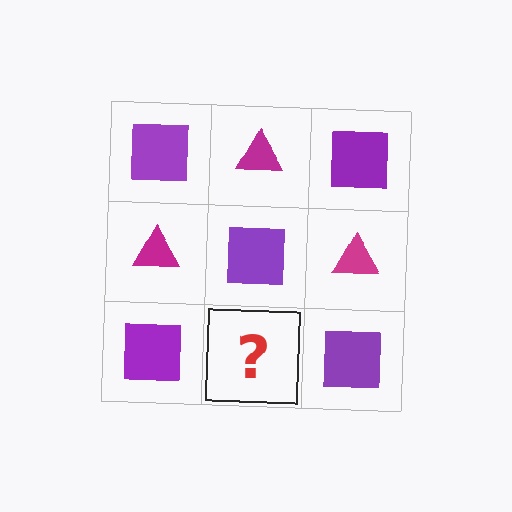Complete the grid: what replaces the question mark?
The question mark should be replaced with a magenta triangle.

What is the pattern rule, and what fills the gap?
The rule is that it alternates purple square and magenta triangle in a checkerboard pattern. The gap should be filled with a magenta triangle.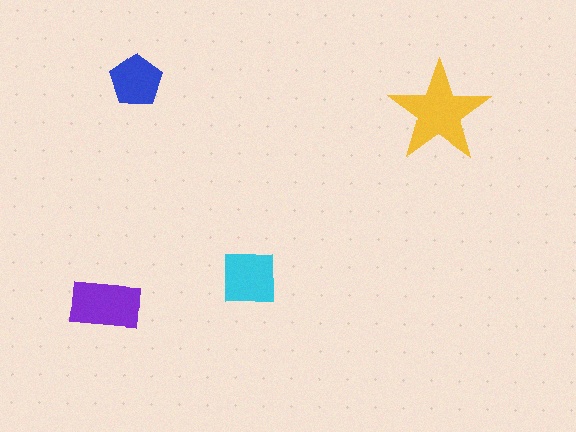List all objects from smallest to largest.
The blue pentagon, the cyan square, the purple rectangle, the yellow star.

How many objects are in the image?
There are 4 objects in the image.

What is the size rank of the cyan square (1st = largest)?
3rd.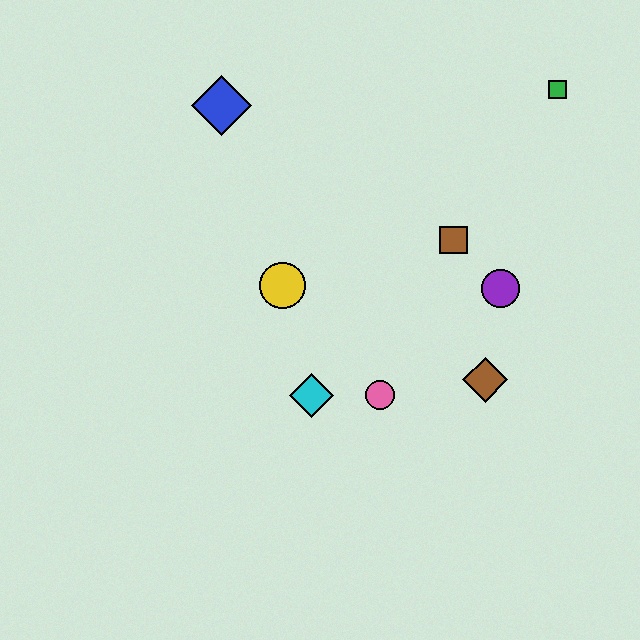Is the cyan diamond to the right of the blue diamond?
Yes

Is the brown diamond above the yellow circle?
No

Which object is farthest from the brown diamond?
The blue diamond is farthest from the brown diamond.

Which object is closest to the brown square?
The purple circle is closest to the brown square.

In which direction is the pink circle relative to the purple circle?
The pink circle is to the left of the purple circle.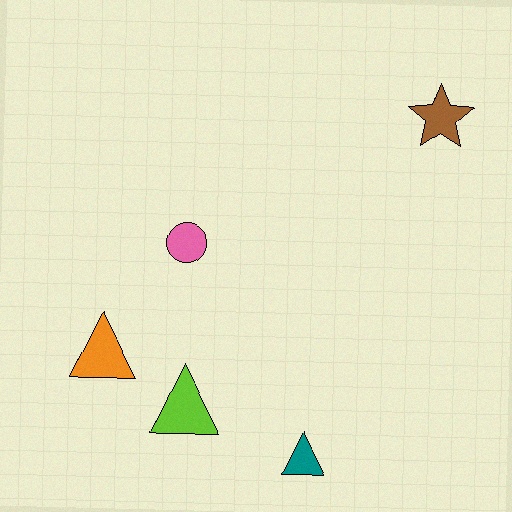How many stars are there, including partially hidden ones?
There is 1 star.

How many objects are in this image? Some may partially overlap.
There are 5 objects.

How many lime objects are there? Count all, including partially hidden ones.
There is 1 lime object.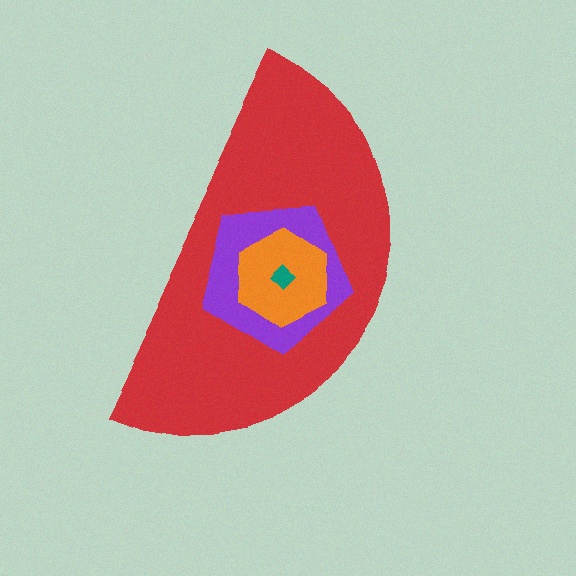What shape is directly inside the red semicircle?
The purple pentagon.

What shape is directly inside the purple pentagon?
The orange hexagon.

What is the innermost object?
The teal diamond.